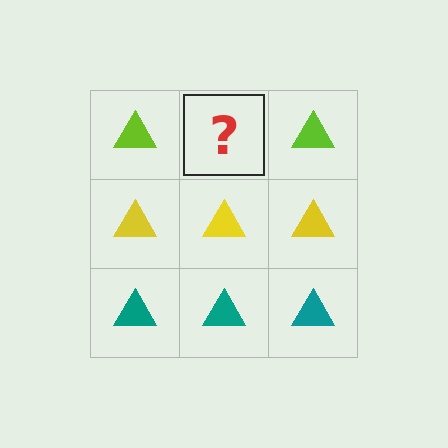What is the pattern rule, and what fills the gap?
The rule is that each row has a consistent color. The gap should be filled with a lime triangle.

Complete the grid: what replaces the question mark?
The question mark should be replaced with a lime triangle.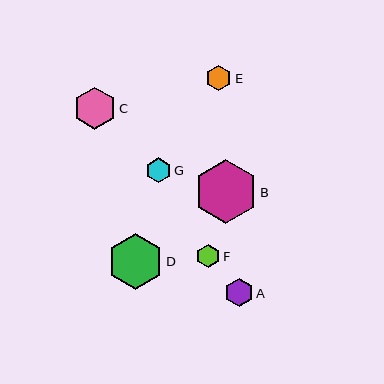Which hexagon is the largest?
Hexagon B is the largest with a size of approximately 63 pixels.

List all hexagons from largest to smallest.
From largest to smallest: B, D, C, A, E, G, F.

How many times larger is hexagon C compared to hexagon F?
Hexagon C is approximately 1.8 times the size of hexagon F.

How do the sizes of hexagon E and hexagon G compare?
Hexagon E and hexagon G are approximately the same size.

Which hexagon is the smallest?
Hexagon F is the smallest with a size of approximately 24 pixels.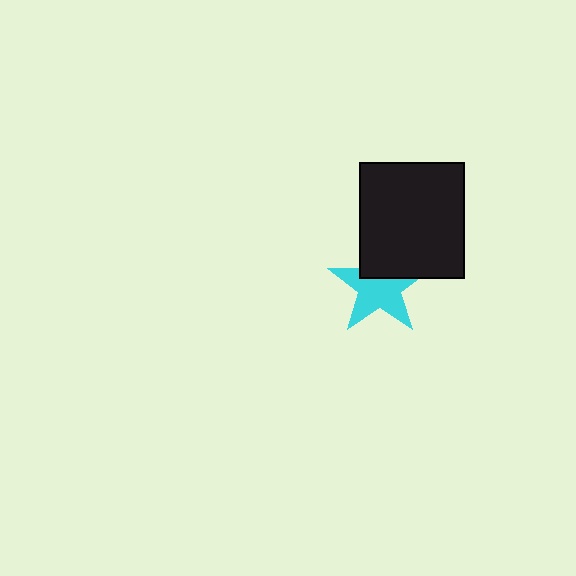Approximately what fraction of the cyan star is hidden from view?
Roughly 35% of the cyan star is hidden behind the black rectangle.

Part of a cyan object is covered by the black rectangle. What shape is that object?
It is a star.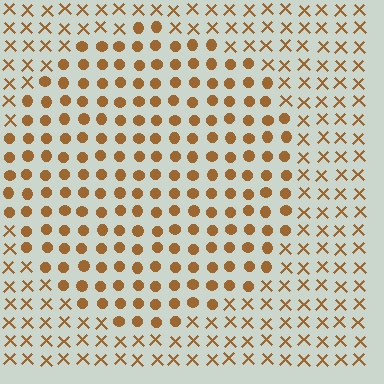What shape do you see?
I see a circle.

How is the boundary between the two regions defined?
The boundary is defined by a change in element shape: circles inside vs. X marks outside. All elements share the same color and spacing.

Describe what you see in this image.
The image is filled with small brown elements arranged in a uniform grid. A circle-shaped region contains circles, while the surrounding area contains X marks. The boundary is defined purely by the change in element shape.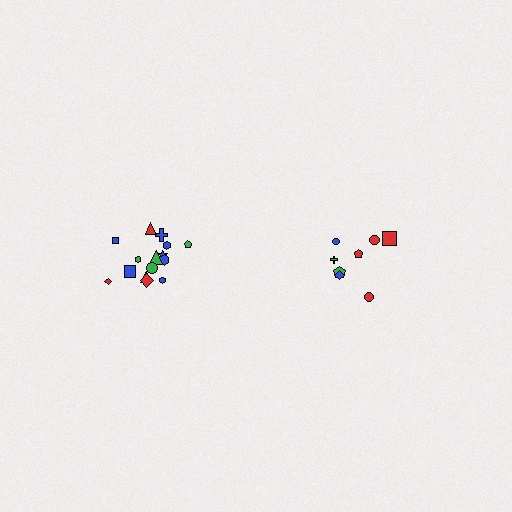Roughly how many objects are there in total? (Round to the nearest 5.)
Roughly 25 objects in total.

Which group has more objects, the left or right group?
The left group.